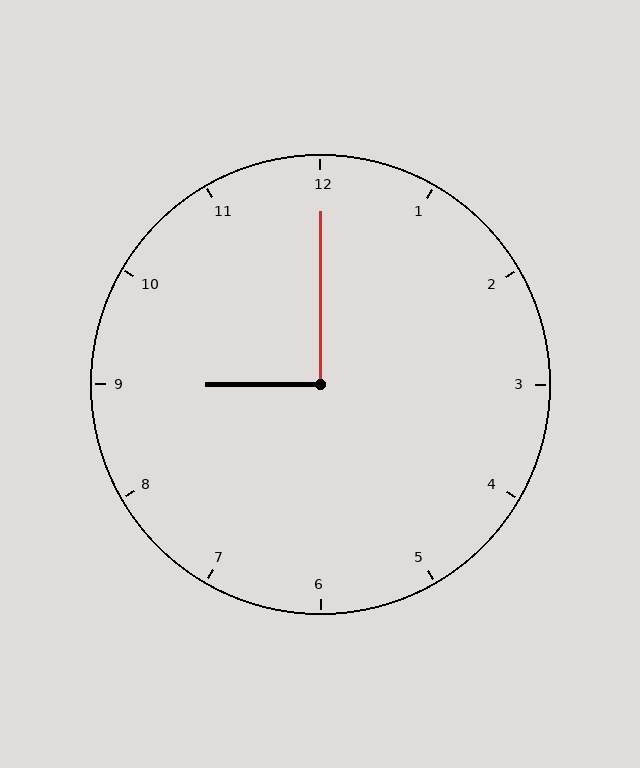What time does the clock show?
9:00.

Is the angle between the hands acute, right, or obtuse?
It is right.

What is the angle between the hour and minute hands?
Approximately 90 degrees.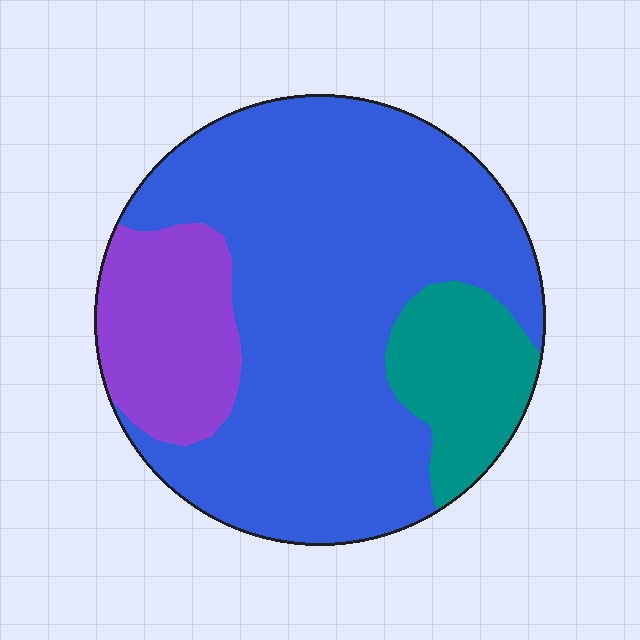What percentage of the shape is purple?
Purple takes up about one sixth (1/6) of the shape.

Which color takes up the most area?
Blue, at roughly 70%.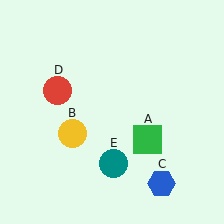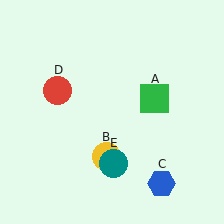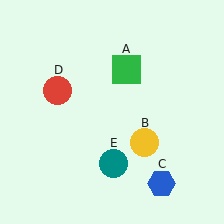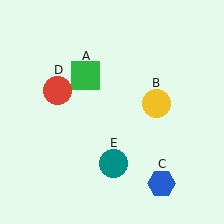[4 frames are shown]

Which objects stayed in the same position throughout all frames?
Blue hexagon (object C) and red circle (object D) and teal circle (object E) remained stationary.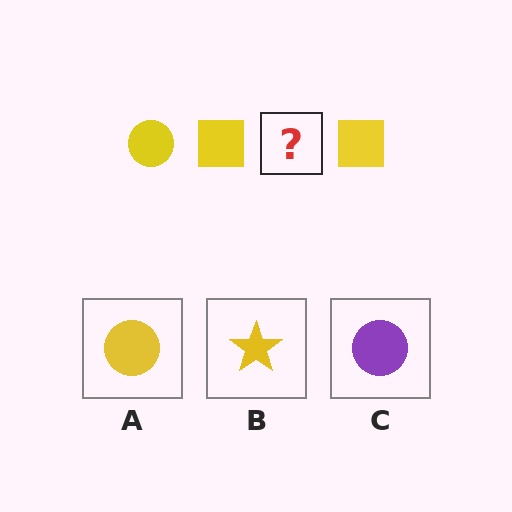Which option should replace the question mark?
Option A.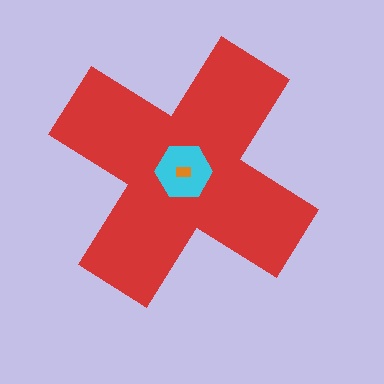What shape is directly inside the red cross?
The cyan hexagon.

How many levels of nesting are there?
3.